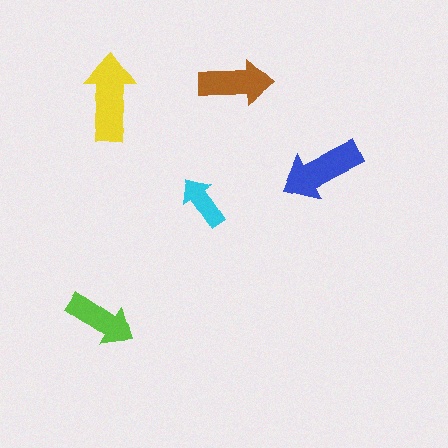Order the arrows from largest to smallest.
the yellow one, the blue one, the brown one, the lime one, the cyan one.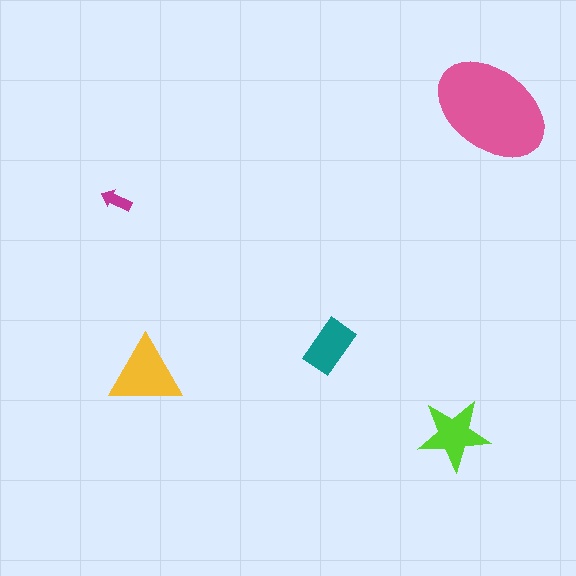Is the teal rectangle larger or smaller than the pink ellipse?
Smaller.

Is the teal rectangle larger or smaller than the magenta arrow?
Larger.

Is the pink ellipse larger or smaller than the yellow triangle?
Larger.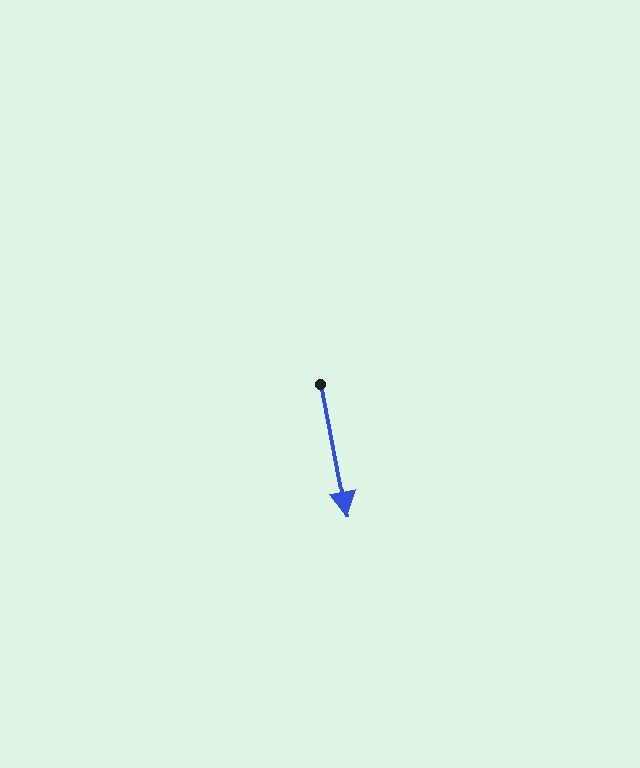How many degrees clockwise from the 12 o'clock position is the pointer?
Approximately 169 degrees.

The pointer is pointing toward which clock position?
Roughly 6 o'clock.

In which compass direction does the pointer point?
South.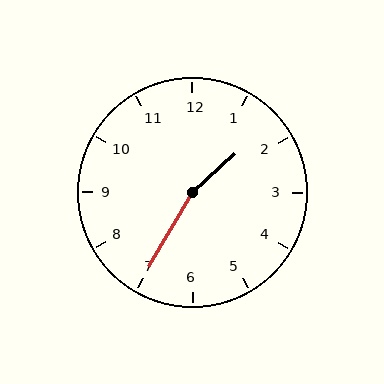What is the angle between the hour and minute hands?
Approximately 162 degrees.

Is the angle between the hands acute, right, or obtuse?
It is obtuse.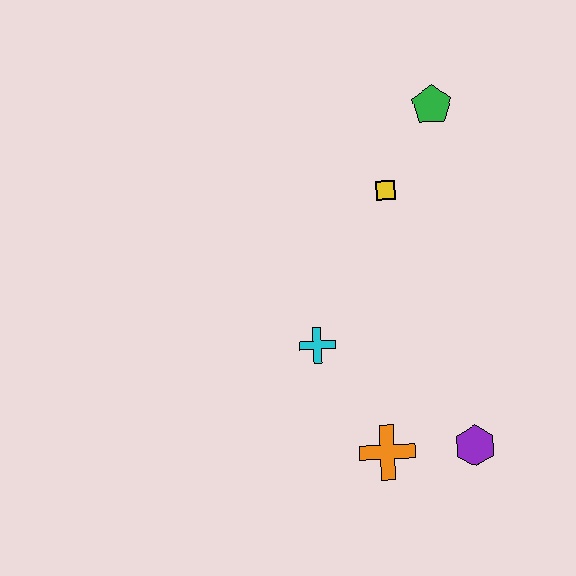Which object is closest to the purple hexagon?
The orange cross is closest to the purple hexagon.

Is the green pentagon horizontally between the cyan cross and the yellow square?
No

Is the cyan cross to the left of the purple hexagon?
Yes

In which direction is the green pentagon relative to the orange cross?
The green pentagon is above the orange cross.